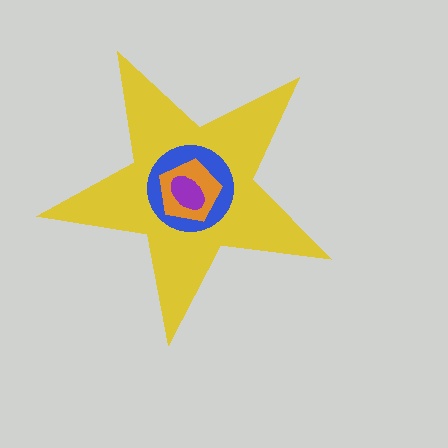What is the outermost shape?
The yellow star.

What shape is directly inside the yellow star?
The blue circle.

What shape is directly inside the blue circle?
The orange pentagon.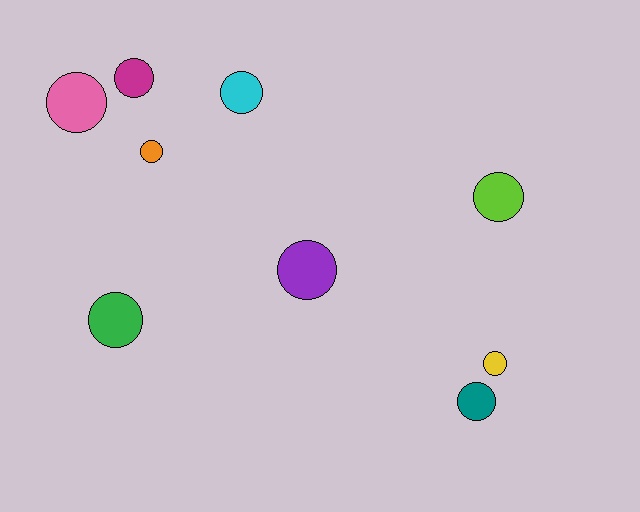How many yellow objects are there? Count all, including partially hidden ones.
There is 1 yellow object.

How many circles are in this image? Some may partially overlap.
There are 9 circles.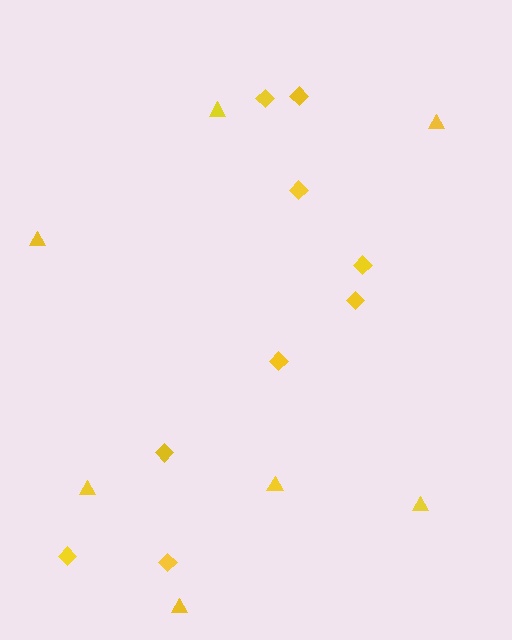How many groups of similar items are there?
There are 2 groups: one group of diamonds (9) and one group of triangles (7).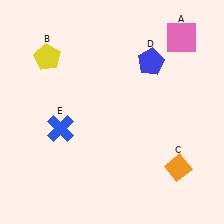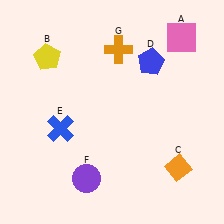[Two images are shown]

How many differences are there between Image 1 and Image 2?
There are 2 differences between the two images.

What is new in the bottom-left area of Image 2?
A purple circle (F) was added in the bottom-left area of Image 2.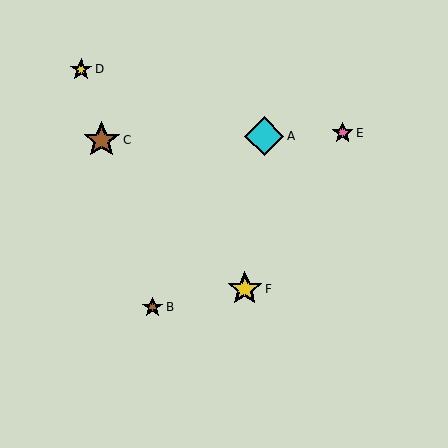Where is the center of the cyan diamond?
The center of the cyan diamond is at (264, 136).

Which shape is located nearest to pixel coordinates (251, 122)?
The cyan diamond (labeled A) at (264, 136) is nearest to that location.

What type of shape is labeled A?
Shape A is a cyan diamond.